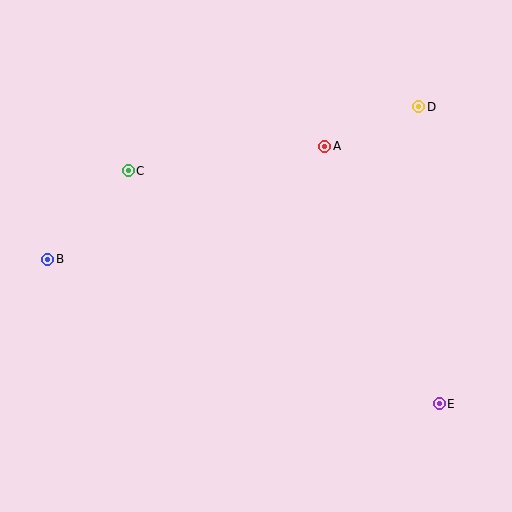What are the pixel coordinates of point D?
Point D is at (419, 107).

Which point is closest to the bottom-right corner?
Point E is closest to the bottom-right corner.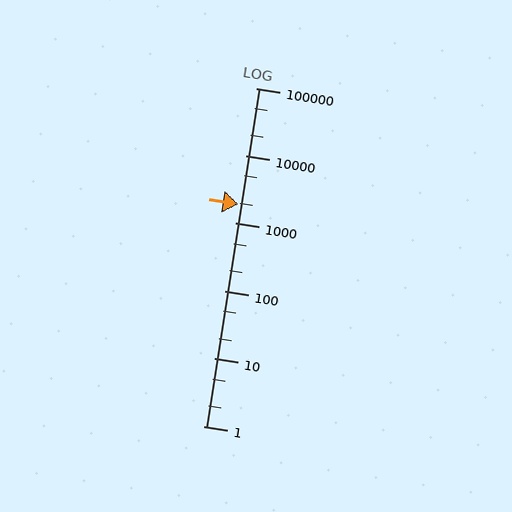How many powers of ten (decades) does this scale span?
The scale spans 5 decades, from 1 to 100000.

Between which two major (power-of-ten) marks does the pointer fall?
The pointer is between 1000 and 10000.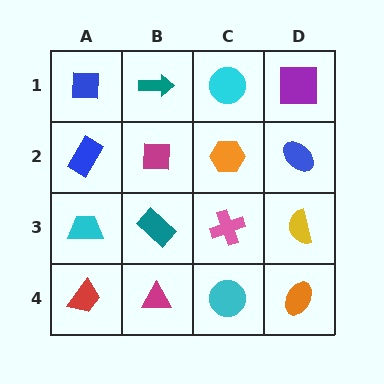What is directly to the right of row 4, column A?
A magenta triangle.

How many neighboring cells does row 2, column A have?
3.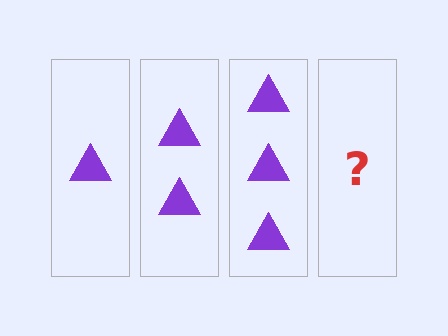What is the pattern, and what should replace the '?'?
The pattern is that each step adds one more triangle. The '?' should be 4 triangles.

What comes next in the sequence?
The next element should be 4 triangles.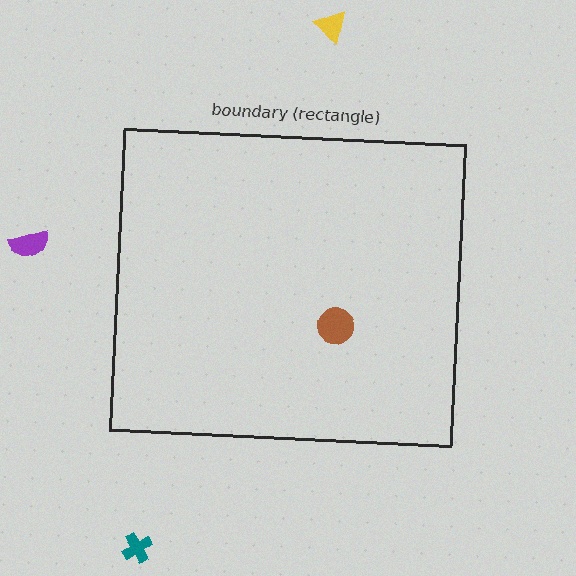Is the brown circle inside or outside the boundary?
Inside.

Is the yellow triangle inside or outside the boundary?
Outside.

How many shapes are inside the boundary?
1 inside, 3 outside.